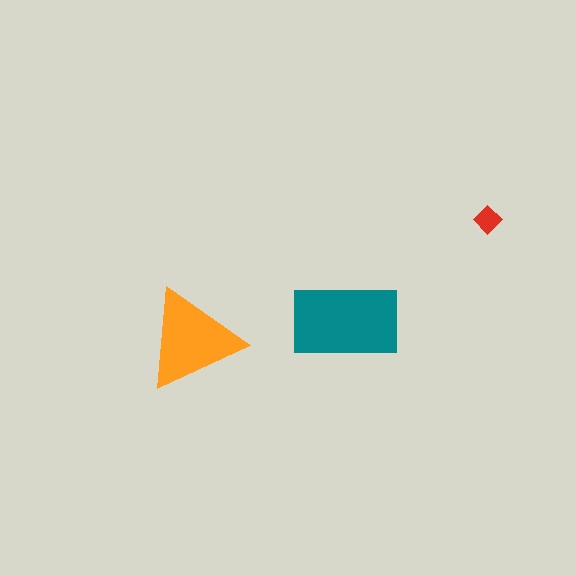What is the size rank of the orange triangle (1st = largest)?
2nd.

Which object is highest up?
The red diamond is topmost.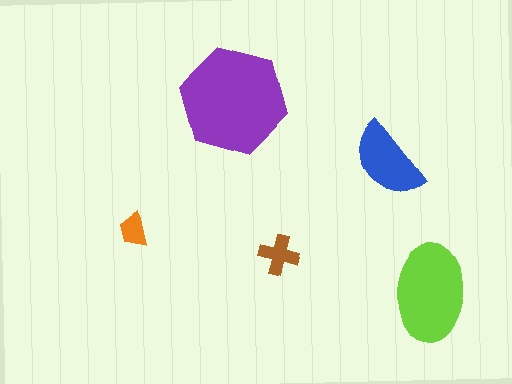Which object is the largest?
The purple hexagon.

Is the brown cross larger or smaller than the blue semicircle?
Smaller.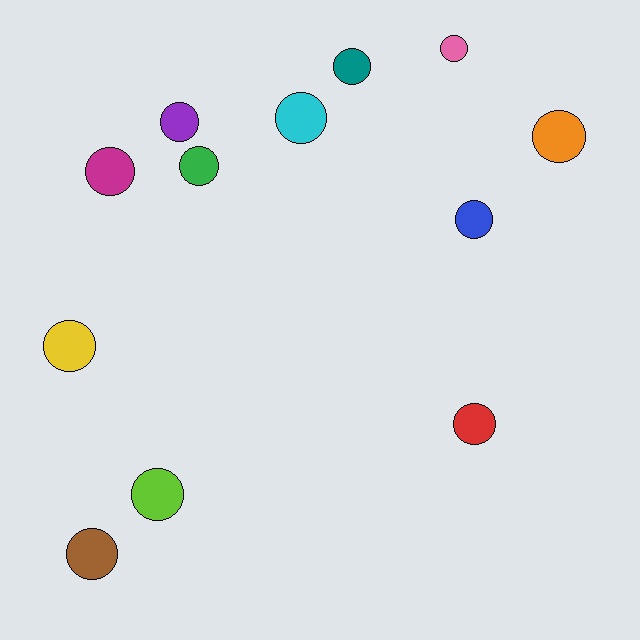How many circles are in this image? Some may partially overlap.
There are 12 circles.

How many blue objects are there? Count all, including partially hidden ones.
There is 1 blue object.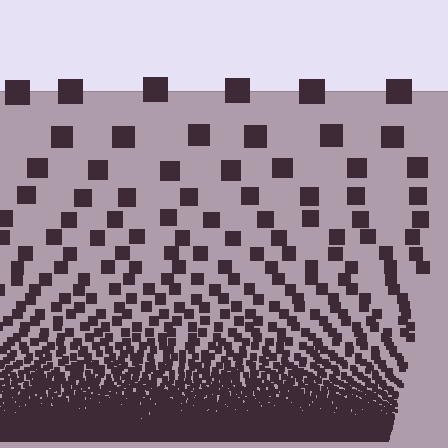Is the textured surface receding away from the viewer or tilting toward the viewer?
The surface appears to tilt toward the viewer. Texture elements get larger and sparser toward the top.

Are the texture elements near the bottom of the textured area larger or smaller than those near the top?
Smaller. The gradient is inverted — elements near the bottom are smaller and denser.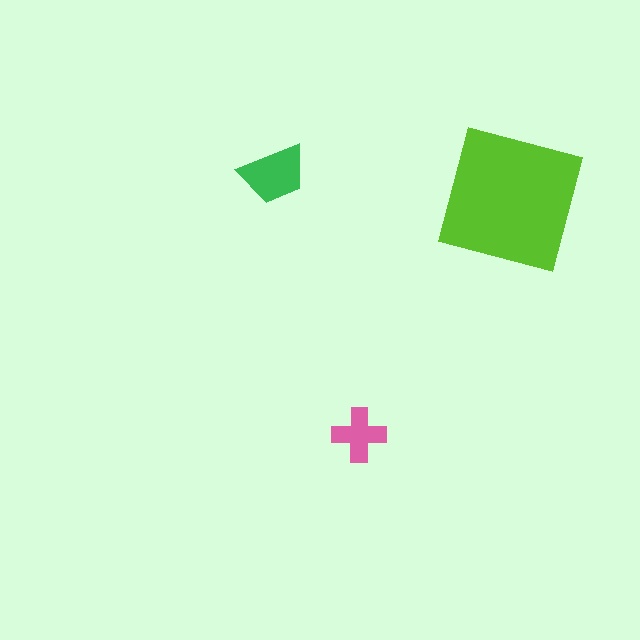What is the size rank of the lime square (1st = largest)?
1st.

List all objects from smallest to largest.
The pink cross, the green trapezoid, the lime square.